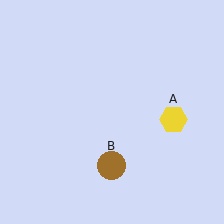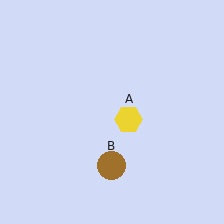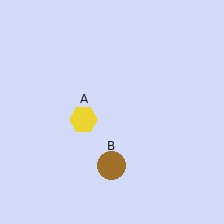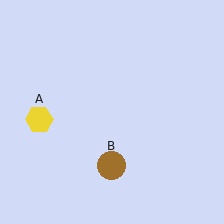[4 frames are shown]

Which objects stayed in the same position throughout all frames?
Brown circle (object B) remained stationary.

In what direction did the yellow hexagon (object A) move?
The yellow hexagon (object A) moved left.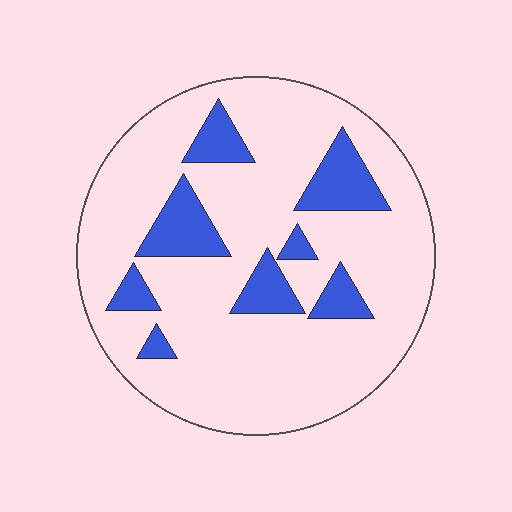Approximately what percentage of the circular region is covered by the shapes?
Approximately 20%.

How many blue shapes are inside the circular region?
8.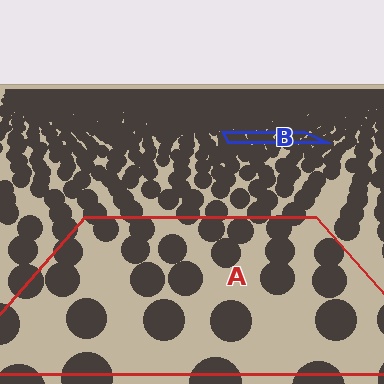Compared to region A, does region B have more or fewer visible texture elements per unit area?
Region B has more texture elements per unit area — they are packed more densely because it is farther away.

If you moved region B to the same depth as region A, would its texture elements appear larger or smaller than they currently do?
They would appear larger. At a closer depth, the same texture elements are projected at a bigger on-screen size.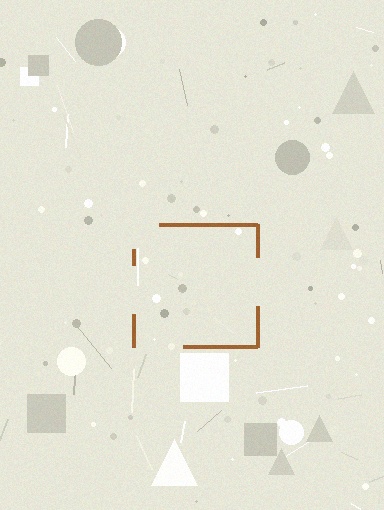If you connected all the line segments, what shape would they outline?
They would outline a square.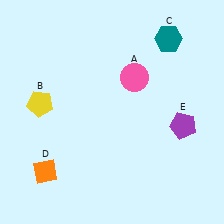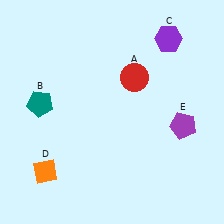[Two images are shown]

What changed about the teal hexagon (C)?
In Image 1, C is teal. In Image 2, it changed to purple.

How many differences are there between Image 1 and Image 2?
There are 3 differences between the two images.